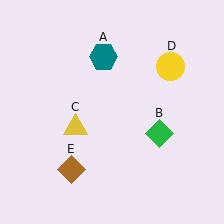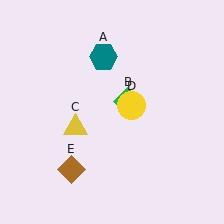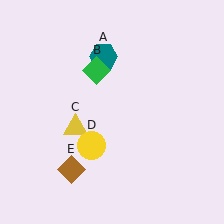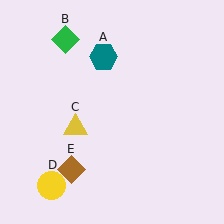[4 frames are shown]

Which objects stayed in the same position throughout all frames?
Teal hexagon (object A) and yellow triangle (object C) and brown diamond (object E) remained stationary.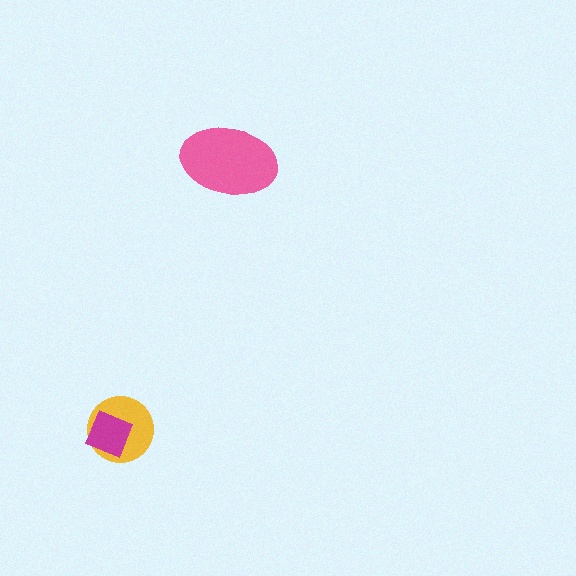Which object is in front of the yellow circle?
The magenta diamond is in front of the yellow circle.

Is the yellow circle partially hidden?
Yes, it is partially covered by another shape.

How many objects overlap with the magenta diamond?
1 object overlaps with the magenta diamond.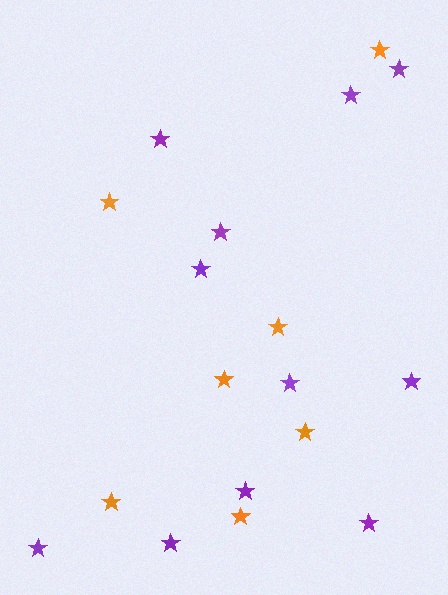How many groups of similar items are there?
There are 2 groups: one group of orange stars (7) and one group of purple stars (11).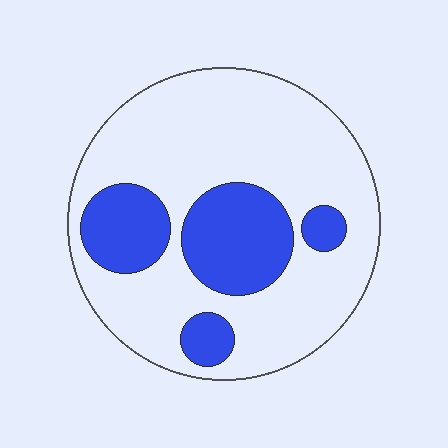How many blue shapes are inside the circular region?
4.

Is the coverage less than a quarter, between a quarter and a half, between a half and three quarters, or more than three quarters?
Between a quarter and a half.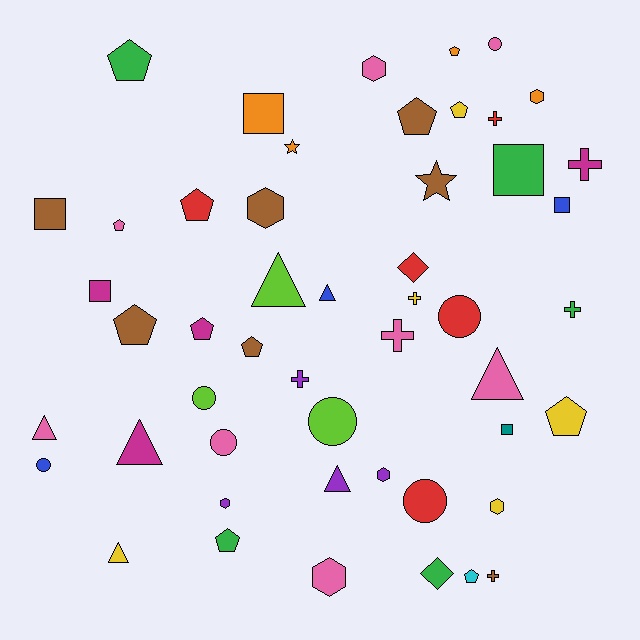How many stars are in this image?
There are 2 stars.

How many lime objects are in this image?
There are 3 lime objects.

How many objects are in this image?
There are 50 objects.